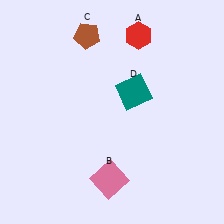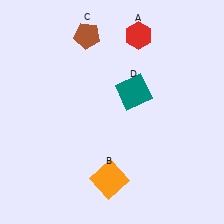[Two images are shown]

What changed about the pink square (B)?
In Image 1, B is pink. In Image 2, it changed to orange.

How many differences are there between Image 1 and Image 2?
There is 1 difference between the two images.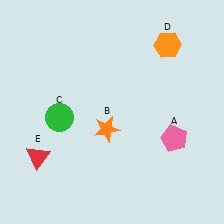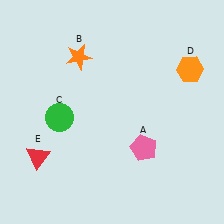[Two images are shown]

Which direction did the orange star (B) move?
The orange star (B) moved up.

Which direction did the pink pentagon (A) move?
The pink pentagon (A) moved left.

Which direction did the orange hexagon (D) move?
The orange hexagon (D) moved down.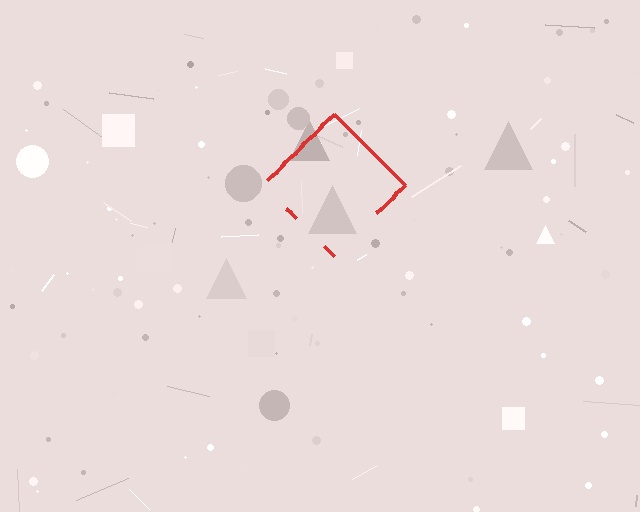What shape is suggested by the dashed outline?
The dashed outline suggests a diamond.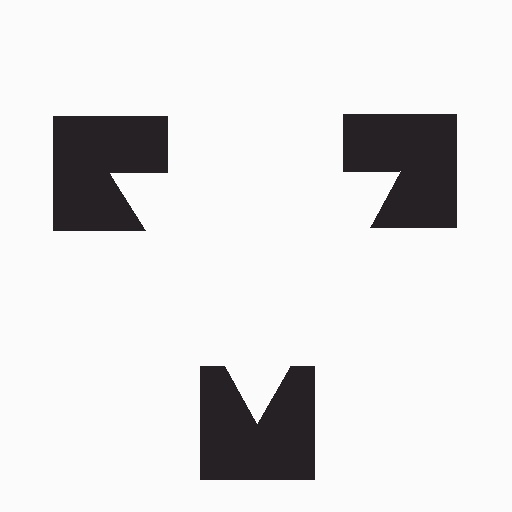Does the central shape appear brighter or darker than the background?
It typically appears slightly brighter than the background, even though no actual brightness change is drawn.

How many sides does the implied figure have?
3 sides.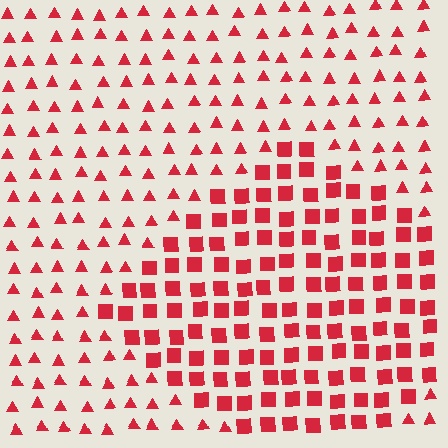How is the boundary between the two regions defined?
The boundary is defined by a change in element shape: squares inside vs. triangles outside. All elements share the same color and spacing.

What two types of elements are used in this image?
The image uses squares inside the diamond region and triangles outside it.